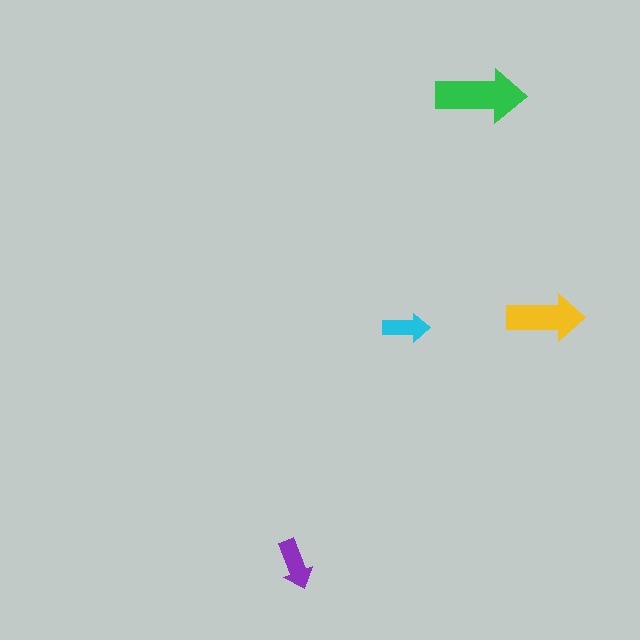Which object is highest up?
The green arrow is topmost.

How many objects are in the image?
There are 4 objects in the image.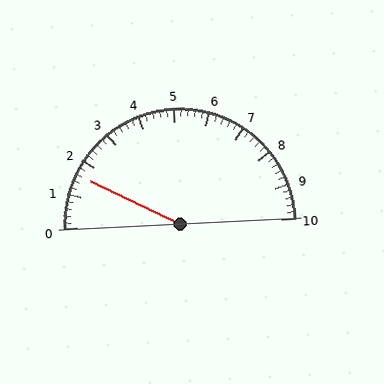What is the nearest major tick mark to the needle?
The nearest major tick mark is 2.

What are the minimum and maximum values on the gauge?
The gauge ranges from 0 to 10.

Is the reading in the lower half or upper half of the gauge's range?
The reading is in the lower half of the range (0 to 10).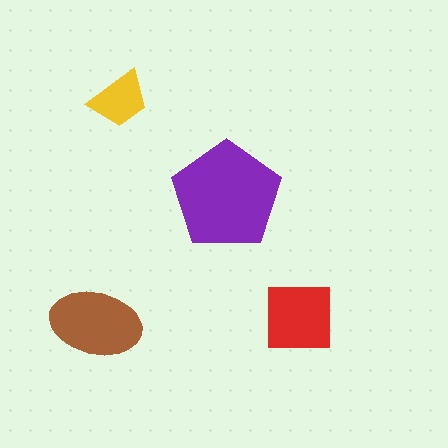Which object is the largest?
The purple pentagon.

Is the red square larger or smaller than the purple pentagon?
Smaller.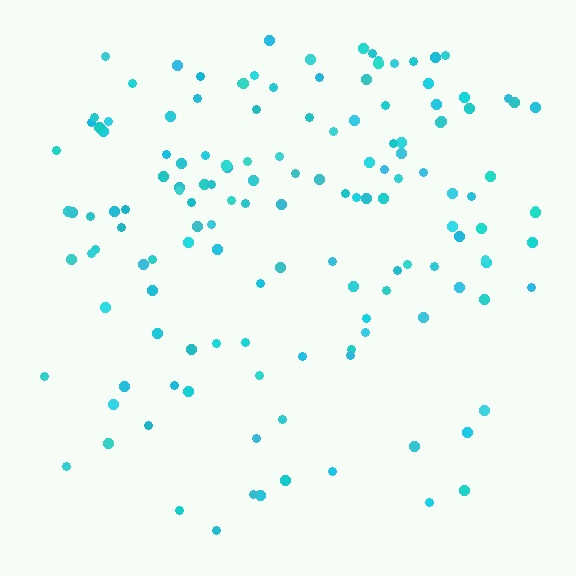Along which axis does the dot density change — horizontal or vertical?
Vertical.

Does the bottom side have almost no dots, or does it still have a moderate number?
Still a moderate number, just noticeably fewer than the top.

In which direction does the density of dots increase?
From bottom to top, with the top side densest.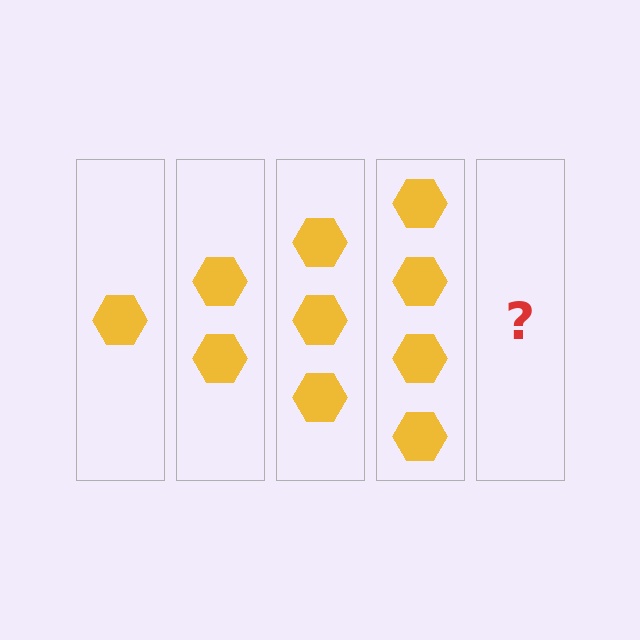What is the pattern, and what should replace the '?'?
The pattern is that each step adds one more hexagon. The '?' should be 5 hexagons.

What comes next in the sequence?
The next element should be 5 hexagons.